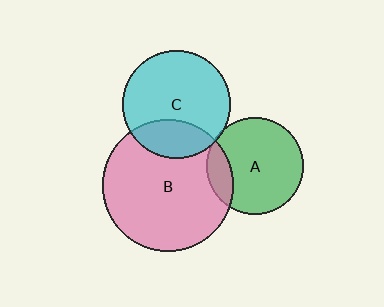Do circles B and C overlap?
Yes.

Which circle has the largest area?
Circle B (pink).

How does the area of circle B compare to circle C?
Approximately 1.5 times.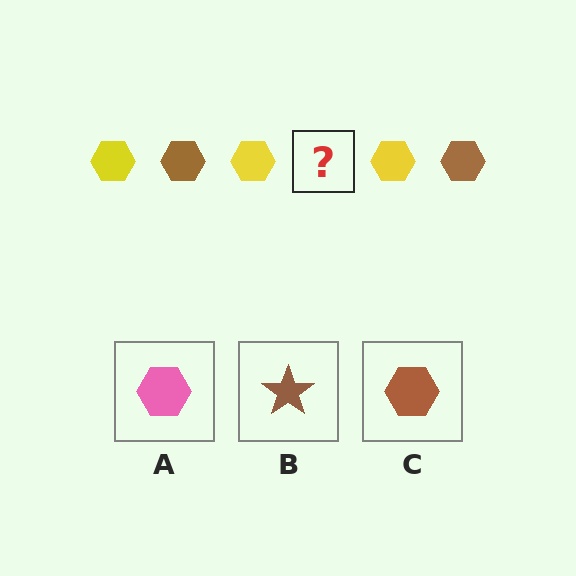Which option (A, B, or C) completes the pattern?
C.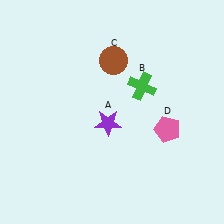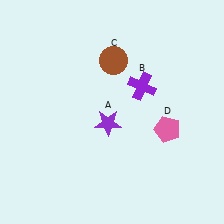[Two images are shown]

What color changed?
The cross (B) changed from green in Image 1 to purple in Image 2.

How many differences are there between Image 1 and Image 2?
There is 1 difference between the two images.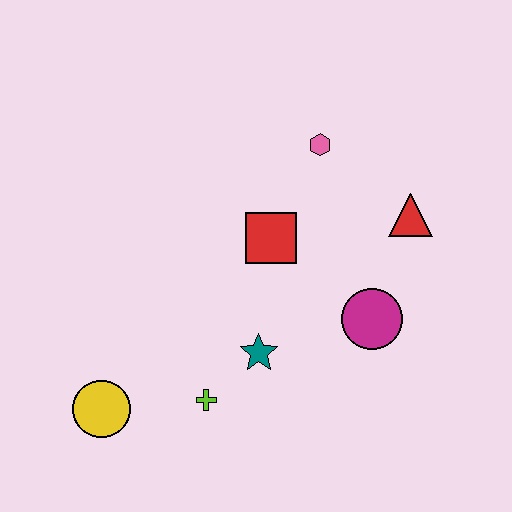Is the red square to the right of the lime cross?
Yes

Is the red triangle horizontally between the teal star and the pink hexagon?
No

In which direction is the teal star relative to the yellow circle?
The teal star is to the right of the yellow circle.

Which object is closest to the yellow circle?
The lime cross is closest to the yellow circle.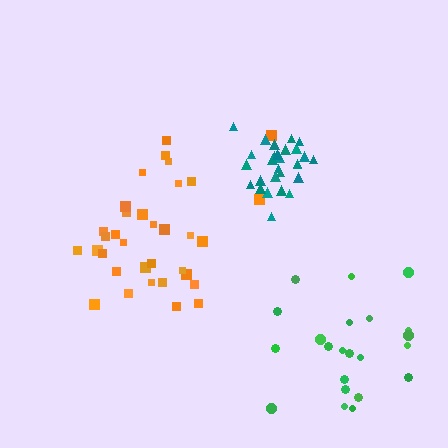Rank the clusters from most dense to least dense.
teal, orange, green.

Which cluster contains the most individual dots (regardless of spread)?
Orange (34).